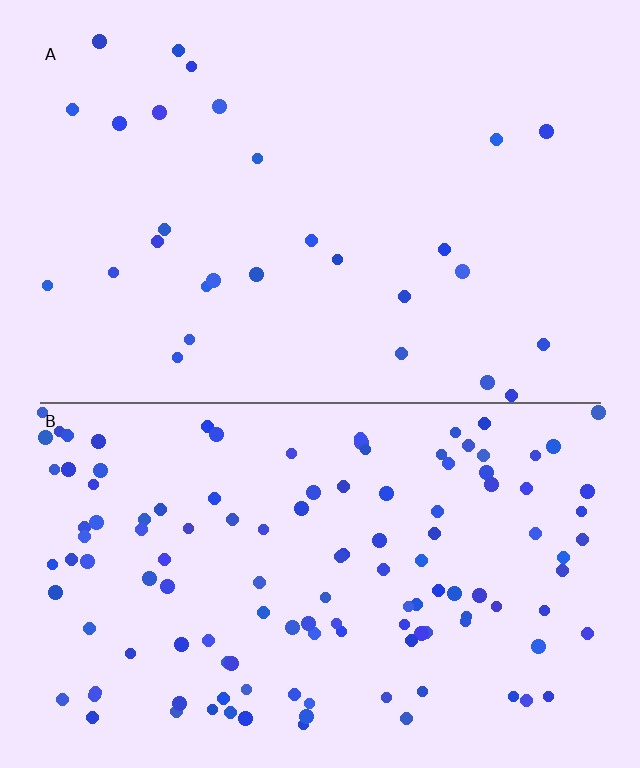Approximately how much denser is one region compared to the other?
Approximately 4.4× — region B over region A.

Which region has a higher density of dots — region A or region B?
B (the bottom).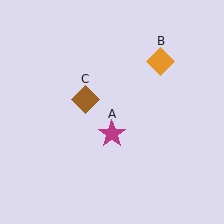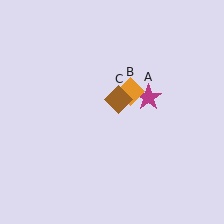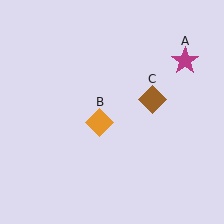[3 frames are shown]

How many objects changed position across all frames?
3 objects changed position: magenta star (object A), orange diamond (object B), brown diamond (object C).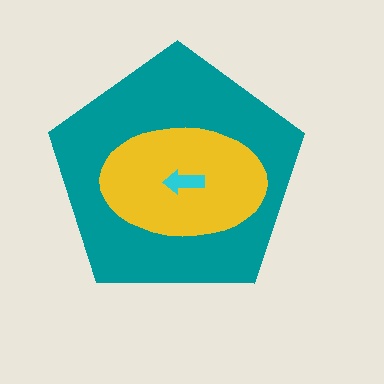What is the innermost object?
The cyan arrow.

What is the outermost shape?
The teal pentagon.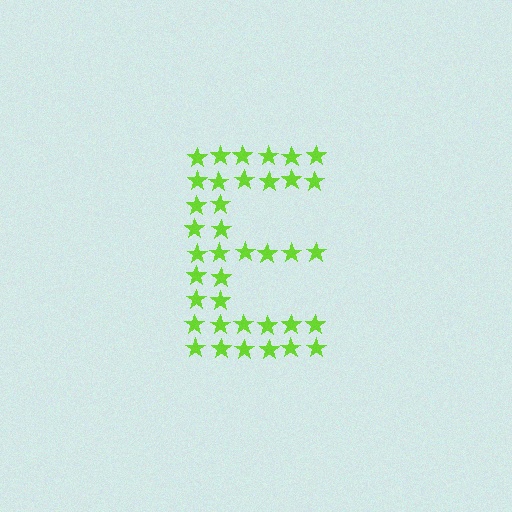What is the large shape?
The large shape is the letter E.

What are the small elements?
The small elements are stars.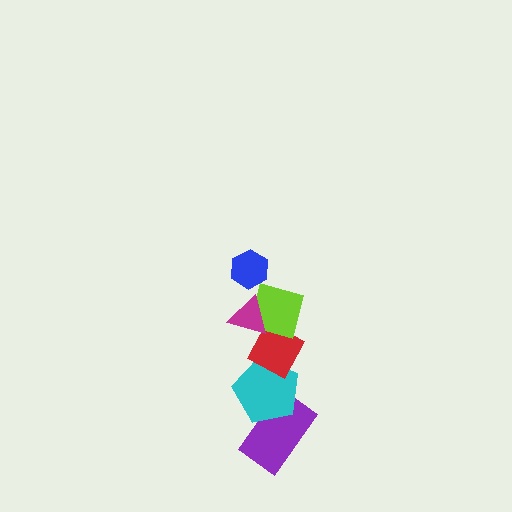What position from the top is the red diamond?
The red diamond is 4th from the top.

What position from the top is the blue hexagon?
The blue hexagon is 1st from the top.